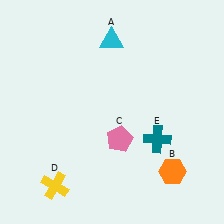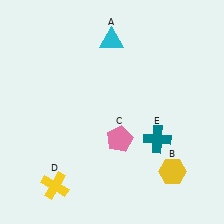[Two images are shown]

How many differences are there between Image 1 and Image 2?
There is 1 difference between the two images.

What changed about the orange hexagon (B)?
In Image 1, B is orange. In Image 2, it changed to yellow.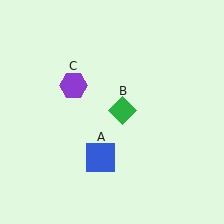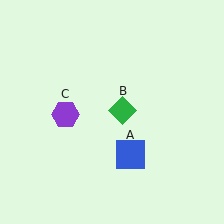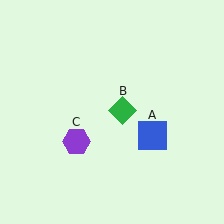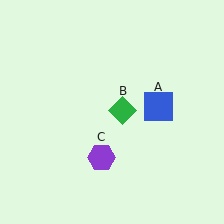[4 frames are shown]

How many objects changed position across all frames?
2 objects changed position: blue square (object A), purple hexagon (object C).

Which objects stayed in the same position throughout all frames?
Green diamond (object B) remained stationary.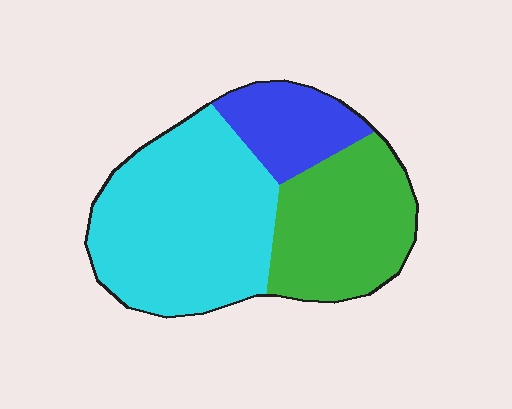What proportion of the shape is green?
Green takes up between a sixth and a third of the shape.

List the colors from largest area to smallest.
From largest to smallest: cyan, green, blue.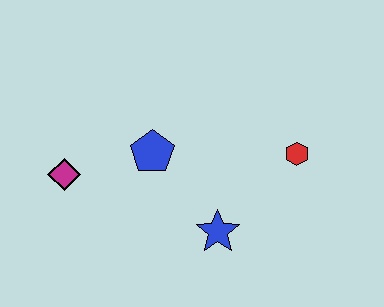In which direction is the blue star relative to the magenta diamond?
The blue star is to the right of the magenta diamond.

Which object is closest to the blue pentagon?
The magenta diamond is closest to the blue pentagon.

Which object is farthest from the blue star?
The magenta diamond is farthest from the blue star.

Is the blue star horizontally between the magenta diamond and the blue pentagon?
No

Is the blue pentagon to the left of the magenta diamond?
No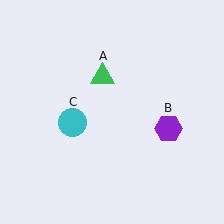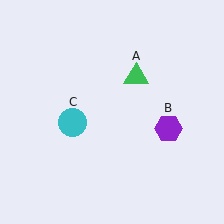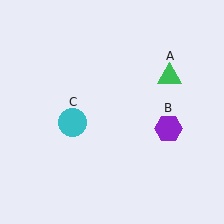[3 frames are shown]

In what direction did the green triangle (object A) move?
The green triangle (object A) moved right.